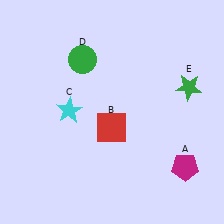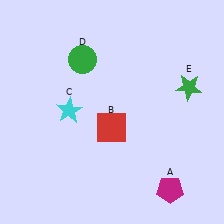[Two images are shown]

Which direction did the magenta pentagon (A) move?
The magenta pentagon (A) moved down.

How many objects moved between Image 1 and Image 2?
1 object moved between the two images.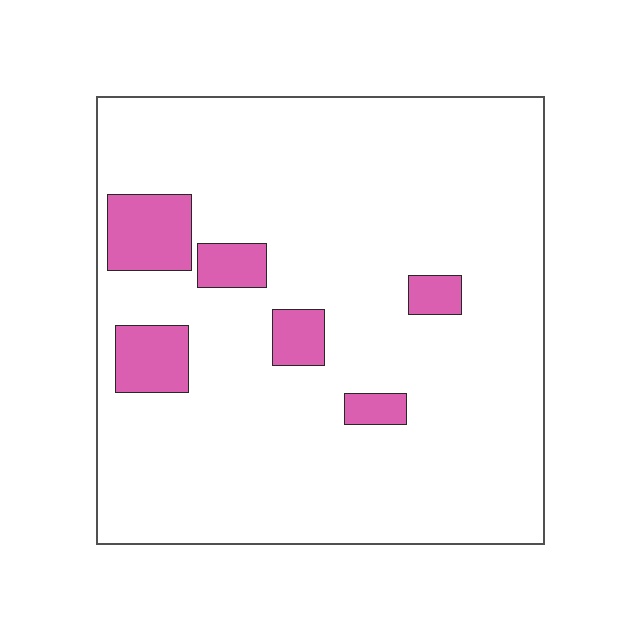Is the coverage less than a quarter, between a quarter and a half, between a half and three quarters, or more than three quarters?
Less than a quarter.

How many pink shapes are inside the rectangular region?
6.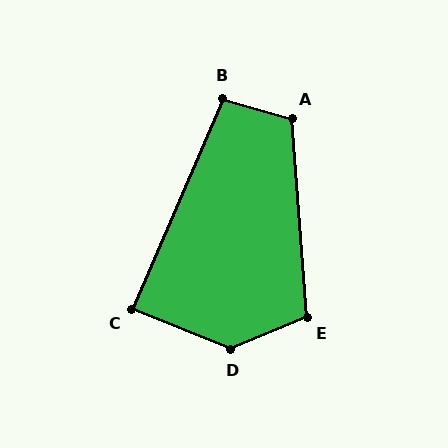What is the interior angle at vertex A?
Approximately 110 degrees (obtuse).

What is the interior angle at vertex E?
Approximately 108 degrees (obtuse).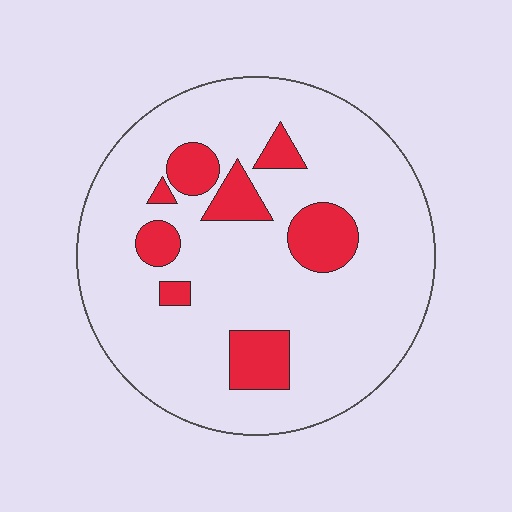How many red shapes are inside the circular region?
8.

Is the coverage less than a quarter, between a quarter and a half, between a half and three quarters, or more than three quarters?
Less than a quarter.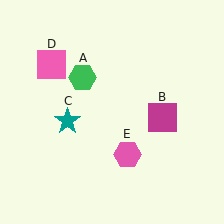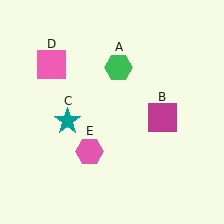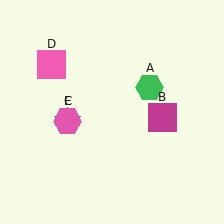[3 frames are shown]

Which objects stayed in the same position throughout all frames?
Magenta square (object B) and teal star (object C) and pink square (object D) remained stationary.